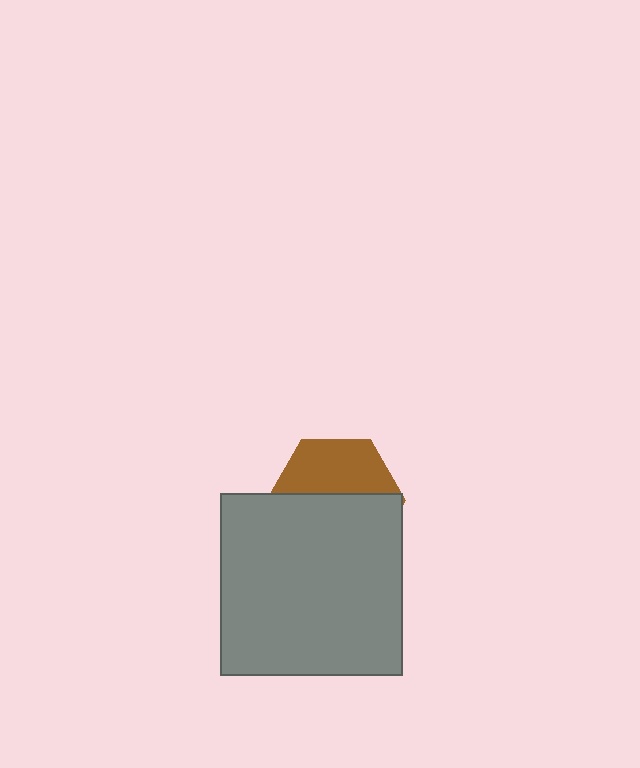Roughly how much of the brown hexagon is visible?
A small part of it is visible (roughly 43%).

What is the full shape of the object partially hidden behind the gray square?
The partially hidden object is a brown hexagon.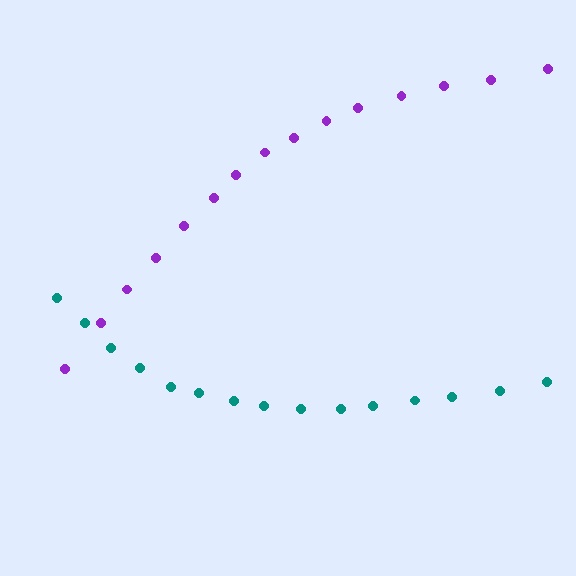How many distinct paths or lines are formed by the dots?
There are 2 distinct paths.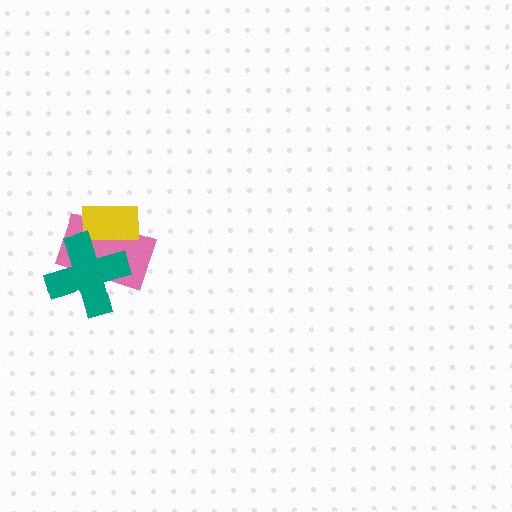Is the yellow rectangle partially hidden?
Yes, it is partially covered by another shape.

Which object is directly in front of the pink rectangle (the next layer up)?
The yellow rectangle is directly in front of the pink rectangle.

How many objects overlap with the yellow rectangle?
2 objects overlap with the yellow rectangle.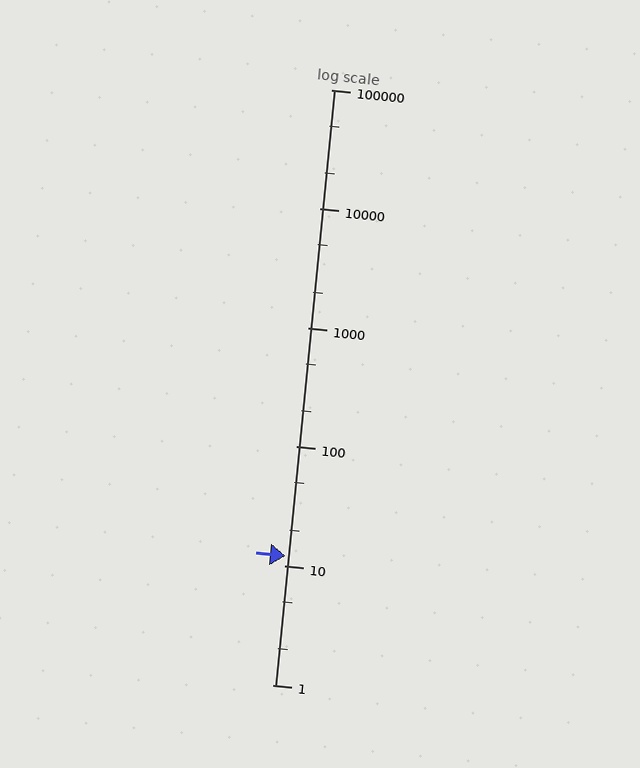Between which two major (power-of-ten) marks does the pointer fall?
The pointer is between 10 and 100.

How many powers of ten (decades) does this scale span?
The scale spans 5 decades, from 1 to 100000.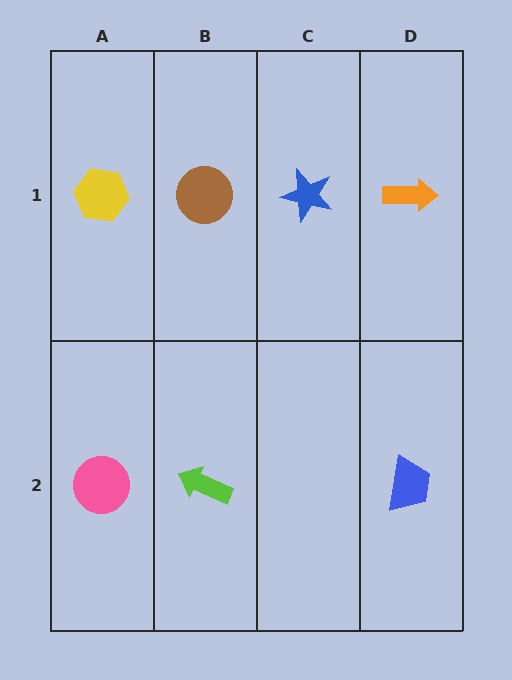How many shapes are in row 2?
3 shapes.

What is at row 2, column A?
A pink circle.